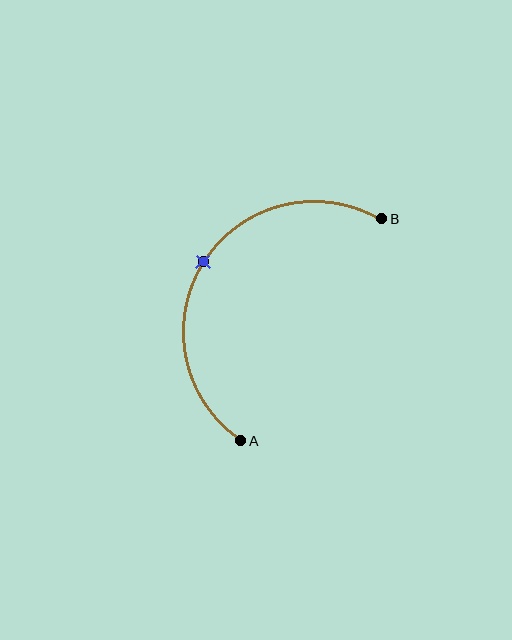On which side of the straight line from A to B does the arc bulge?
The arc bulges to the left of the straight line connecting A and B.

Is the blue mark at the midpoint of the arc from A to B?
Yes. The blue mark lies on the arc at equal arc-length from both A and B — it is the arc midpoint.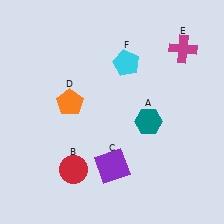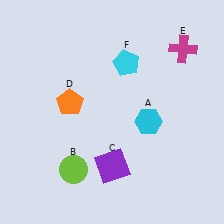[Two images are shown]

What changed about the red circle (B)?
In Image 1, B is red. In Image 2, it changed to lime.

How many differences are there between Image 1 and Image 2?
There are 2 differences between the two images.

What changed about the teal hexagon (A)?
In Image 1, A is teal. In Image 2, it changed to cyan.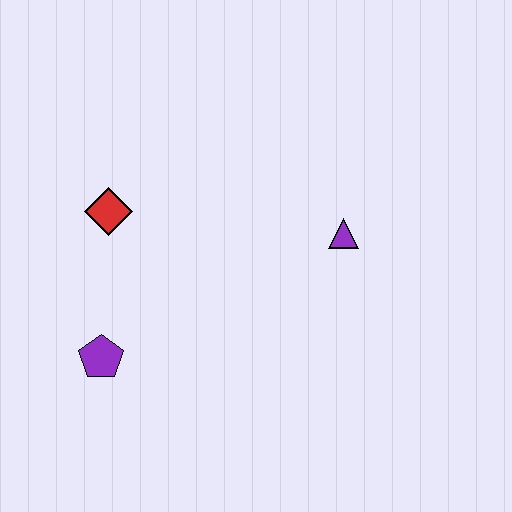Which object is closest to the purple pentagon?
The red diamond is closest to the purple pentagon.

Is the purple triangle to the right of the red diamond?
Yes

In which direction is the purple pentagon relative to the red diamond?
The purple pentagon is below the red diamond.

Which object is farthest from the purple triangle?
The purple pentagon is farthest from the purple triangle.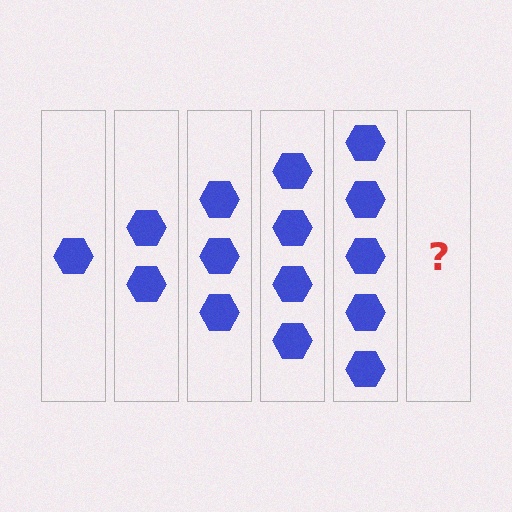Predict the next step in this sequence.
The next step is 6 hexagons.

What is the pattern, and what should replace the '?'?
The pattern is that each step adds one more hexagon. The '?' should be 6 hexagons.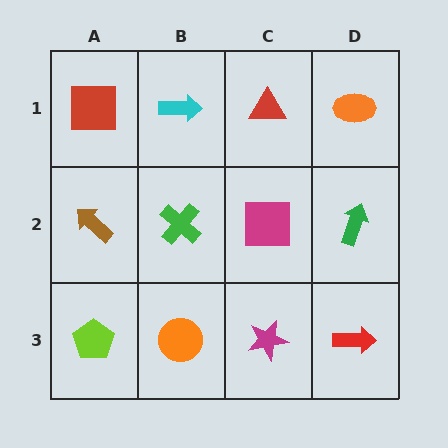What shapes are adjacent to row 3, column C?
A magenta square (row 2, column C), an orange circle (row 3, column B), a red arrow (row 3, column D).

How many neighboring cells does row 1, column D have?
2.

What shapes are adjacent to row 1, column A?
A brown arrow (row 2, column A), a cyan arrow (row 1, column B).